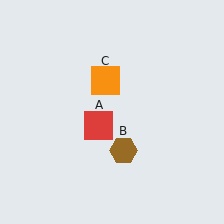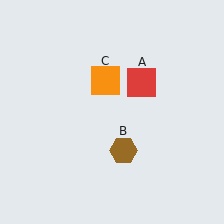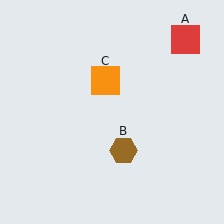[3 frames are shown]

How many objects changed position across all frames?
1 object changed position: red square (object A).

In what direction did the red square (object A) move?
The red square (object A) moved up and to the right.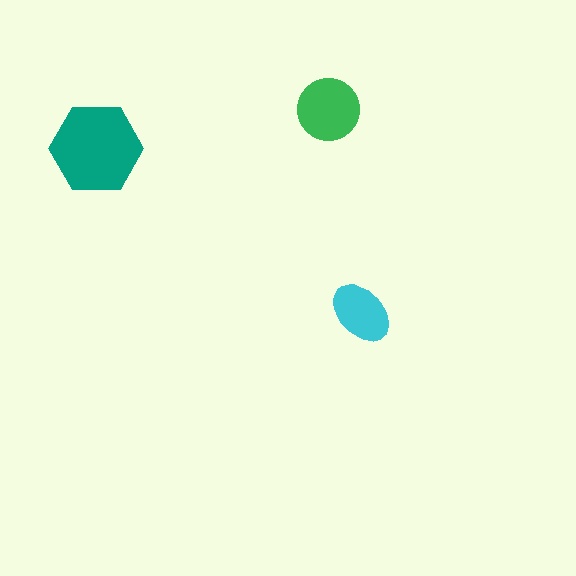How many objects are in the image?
There are 3 objects in the image.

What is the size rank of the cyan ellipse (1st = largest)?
3rd.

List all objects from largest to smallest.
The teal hexagon, the green circle, the cyan ellipse.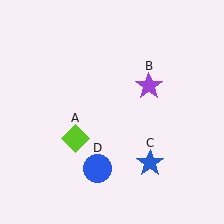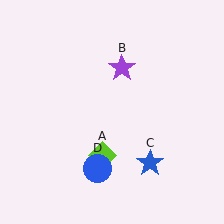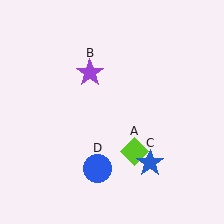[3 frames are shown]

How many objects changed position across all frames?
2 objects changed position: lime diamond (object A), purple star (object B).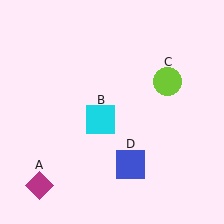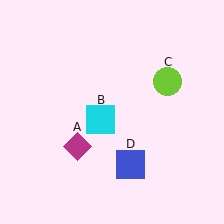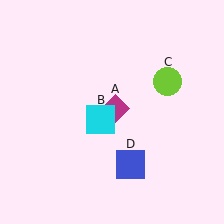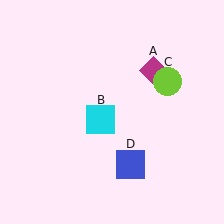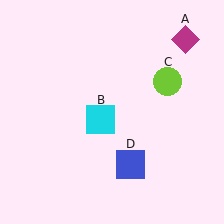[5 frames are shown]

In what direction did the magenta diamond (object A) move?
The magenta diamond (object A) moved up and to the right.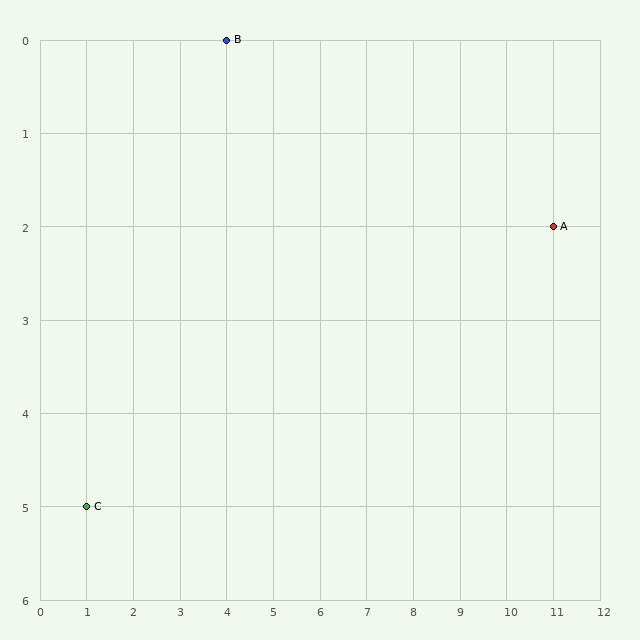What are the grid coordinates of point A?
Point A is at grid coordinates (11, 2).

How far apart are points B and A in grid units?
Points B and A are 7 columns and 2 rows apart (about 7.3 grid units diagonally).